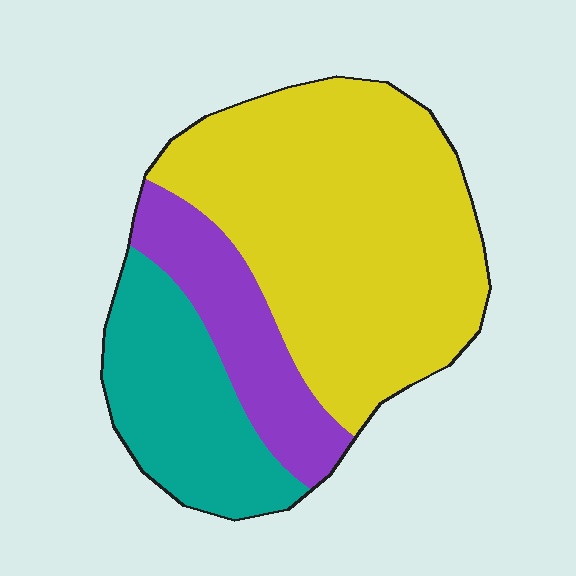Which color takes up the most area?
Yellow, at roughly 60%.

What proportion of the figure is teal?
Teal takes up less than a quarter of the figure.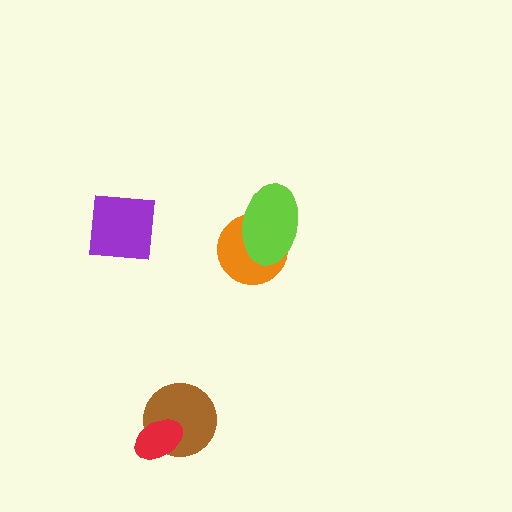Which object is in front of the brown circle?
The red ellipse is in front of the brown circle.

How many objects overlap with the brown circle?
1 object overlaps with the brown circle.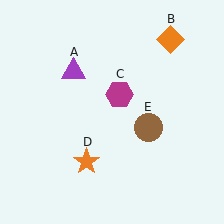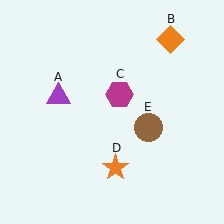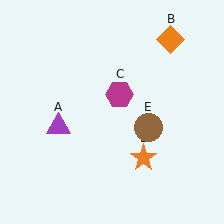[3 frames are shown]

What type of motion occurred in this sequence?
The purple triangle (object A), orange star (object D) rotated counterclockwise around the center of the scene.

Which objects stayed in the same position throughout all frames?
Orange diamond (object B) and magenta hexagon (object C) and brown circle (object E) remained stationary.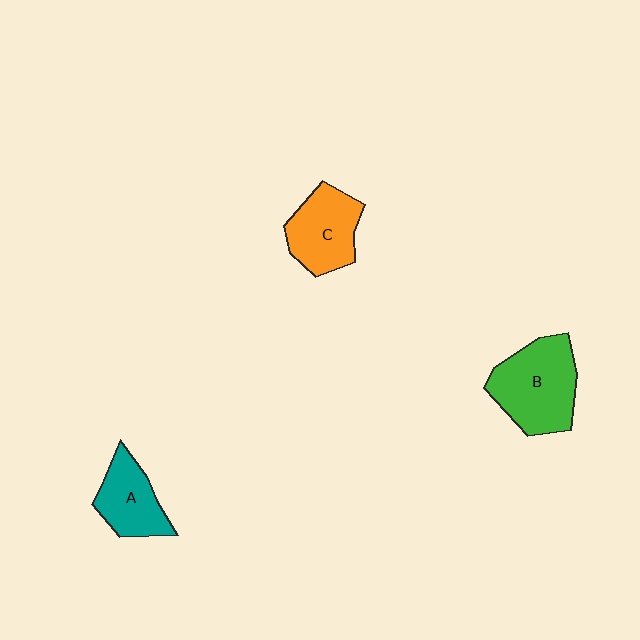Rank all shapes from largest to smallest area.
From largest to smallest: B (green), C (orange), A (teal).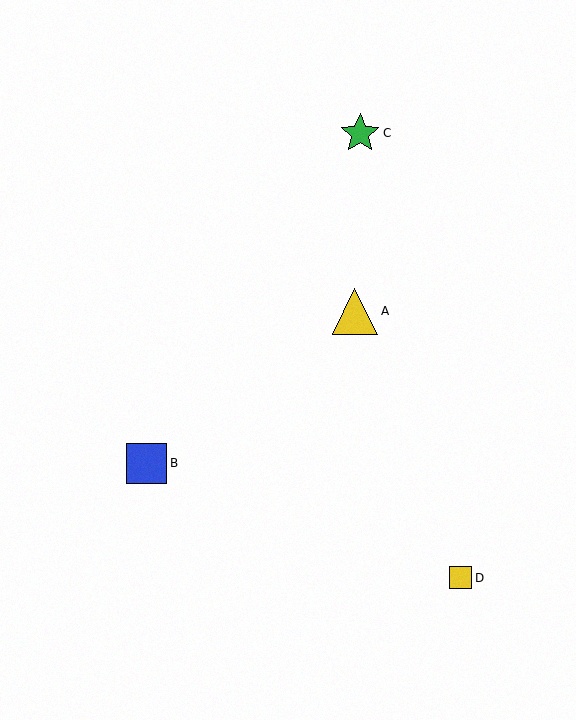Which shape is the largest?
The yellow triangle (labeled A) is the largest.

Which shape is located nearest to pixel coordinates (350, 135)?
The green star (labeled C) at (360, 133) is nearest to that location.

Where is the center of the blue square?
The center of the blue square is at (147, 463).